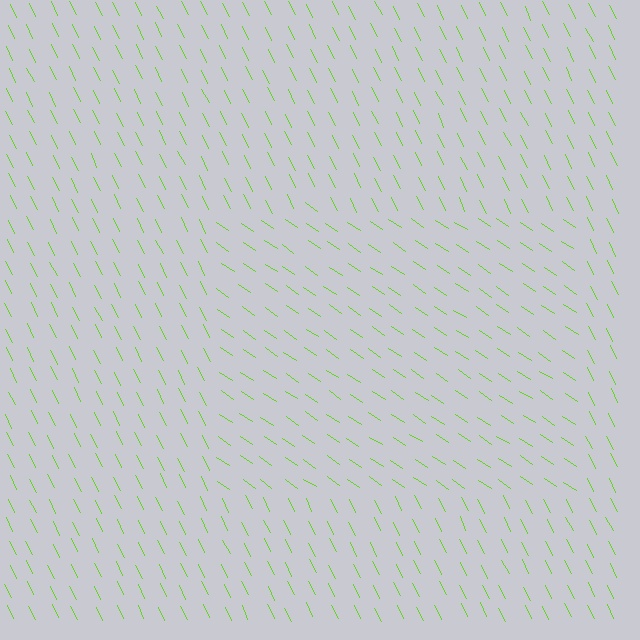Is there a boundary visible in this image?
Yes, there is a texture boundary formed by a change in line orientation.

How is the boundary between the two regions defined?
The boundary is defined purely by a change in line orientation (approximately 30 degrees difference). All lines are the same color and thickness.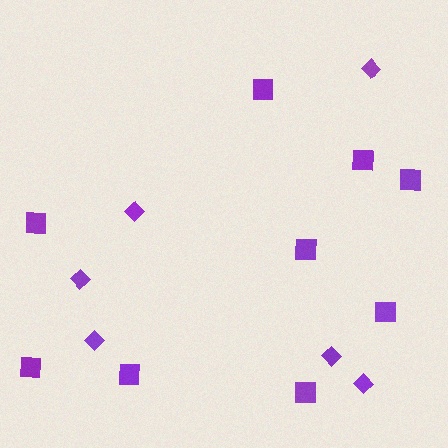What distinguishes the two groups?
There are 2 groups: one group of diamonds (6) and one group of squares (9).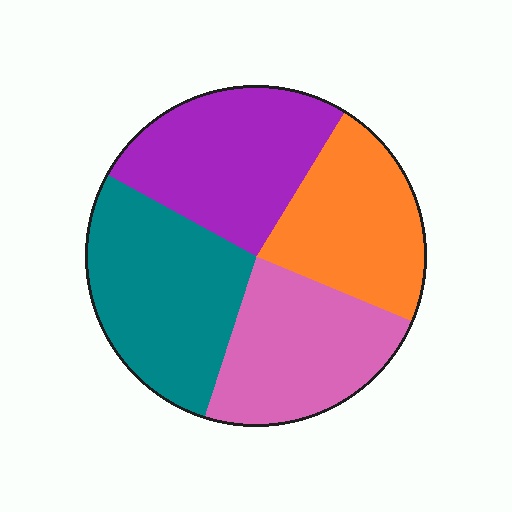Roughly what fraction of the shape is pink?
Pink covers about 25% of the shape.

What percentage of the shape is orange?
Orange covers roughly 20% of the shape.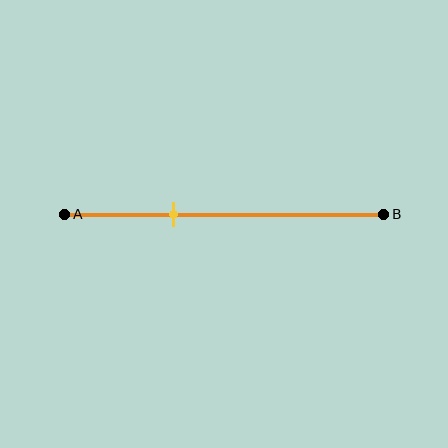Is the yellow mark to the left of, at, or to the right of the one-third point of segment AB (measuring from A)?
The yellow mark is approximately at the one-third point of segment AB.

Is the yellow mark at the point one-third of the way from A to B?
Yes, the mark is approximately at the one-third point.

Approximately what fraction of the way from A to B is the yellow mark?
The yellow mark is approximately 35% of the way from A to B.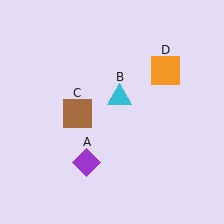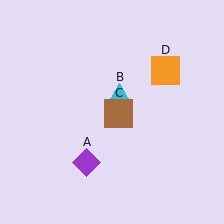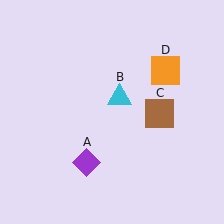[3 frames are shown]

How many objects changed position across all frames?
1 object changed position: brown square (object C).